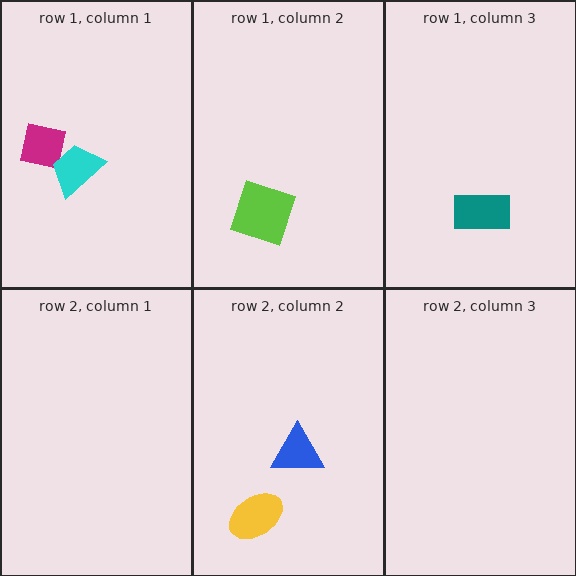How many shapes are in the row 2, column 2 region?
2.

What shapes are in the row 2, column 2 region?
The blue triangle, the yellow ellipse.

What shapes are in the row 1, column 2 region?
The lime square.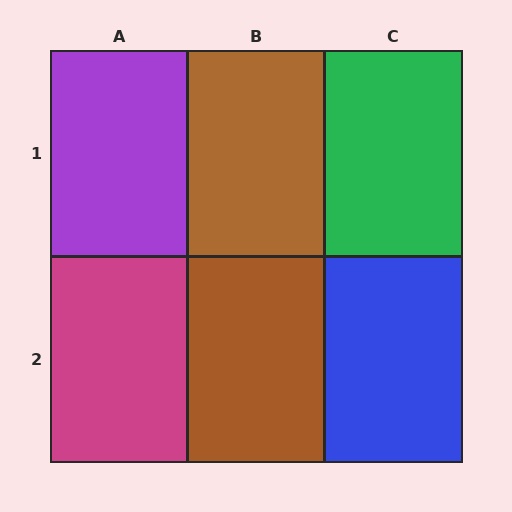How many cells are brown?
2 cells are brown.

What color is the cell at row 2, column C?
Blue.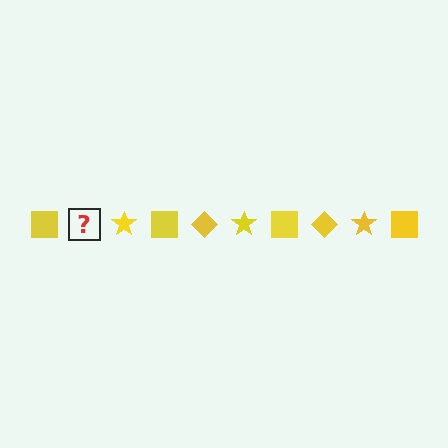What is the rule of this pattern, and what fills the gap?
The rule is that the pattern cycles through square, diamond, star shapes in yellow. The gap should be filled with a yellow diamond.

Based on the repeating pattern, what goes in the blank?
The blank should be a yellow diamond.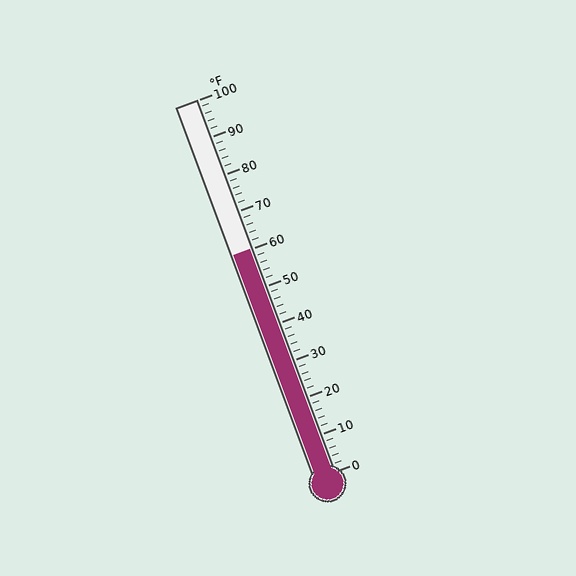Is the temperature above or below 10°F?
The temperature is above 10°F.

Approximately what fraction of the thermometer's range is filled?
The thermometer is filled to approximately 60% of its range.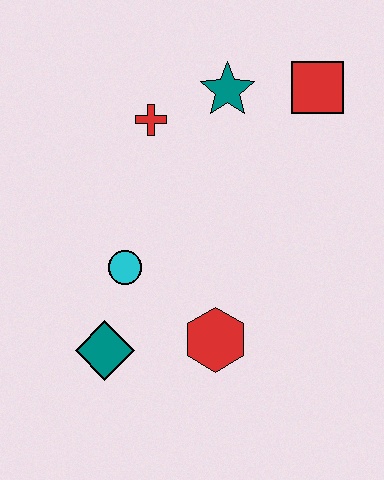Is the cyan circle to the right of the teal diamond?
Yes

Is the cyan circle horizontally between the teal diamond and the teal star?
Yes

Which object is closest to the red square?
The teal star is closest to the red square.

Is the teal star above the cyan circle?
Yes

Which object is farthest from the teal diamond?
The red square is farthest from the teal diamond.